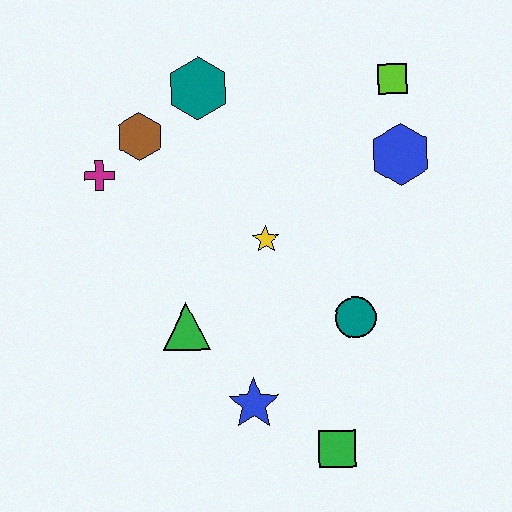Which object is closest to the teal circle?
The yellow star is closest to the teal circle.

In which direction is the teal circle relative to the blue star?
The teal circle is to the right of the blue star.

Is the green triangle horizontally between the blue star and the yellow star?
No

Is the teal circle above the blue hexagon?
No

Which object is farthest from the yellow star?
The green square is farthest from the yellow star.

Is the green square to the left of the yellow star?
No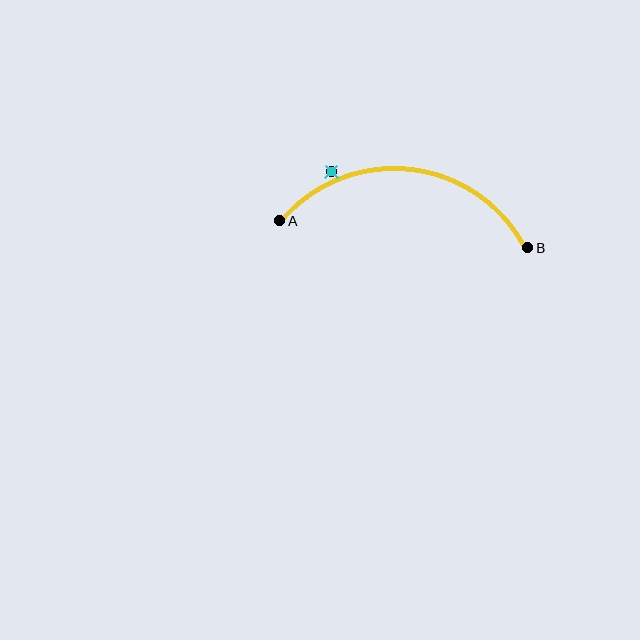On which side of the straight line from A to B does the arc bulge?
The arc bulges above the straight line connecting A and B.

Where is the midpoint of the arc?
The arc midpoint is the point on the curve farthest from the straight line joining A and B. It sits above that line.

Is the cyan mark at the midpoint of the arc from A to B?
No — the cyan mark does not lie on the arc at all. It sits slightly outside the curve.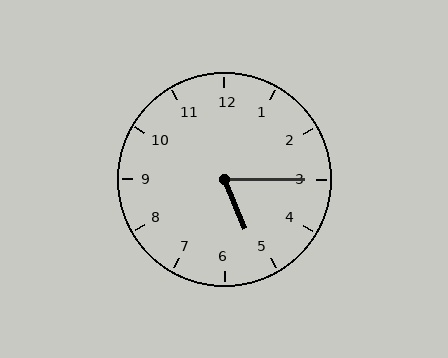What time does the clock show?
5:15.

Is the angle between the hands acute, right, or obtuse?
It is acute.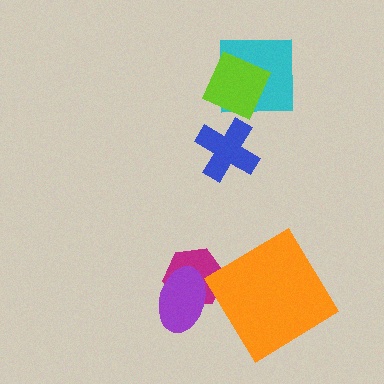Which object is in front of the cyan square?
The lime square is in front of the cyan square.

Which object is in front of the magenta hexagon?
The purple ellipse is in front of the magenta hexagon.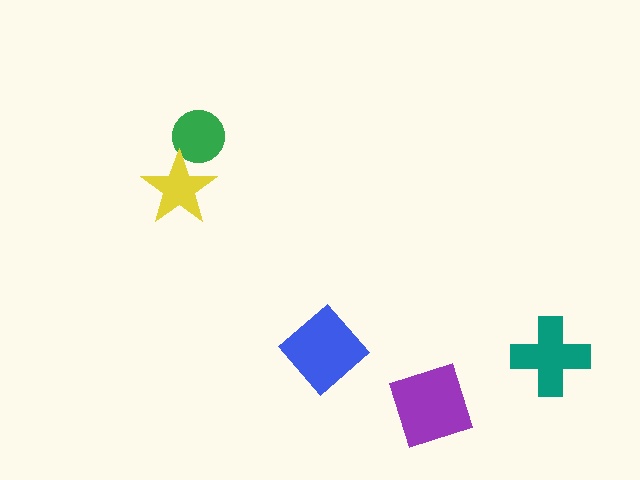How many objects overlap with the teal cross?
0 objects overlap with the teal cross.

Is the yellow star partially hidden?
No, no other shape covers it.